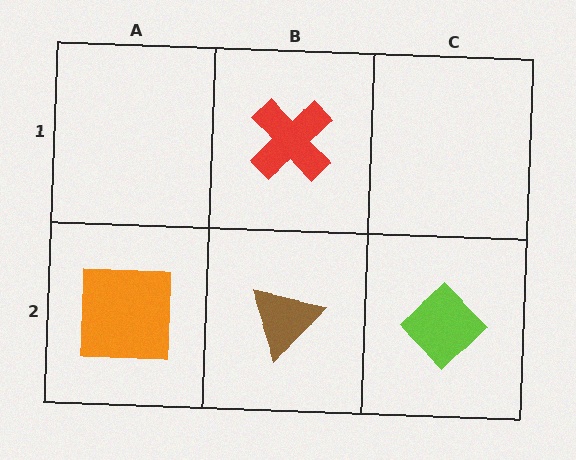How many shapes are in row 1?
1 shape.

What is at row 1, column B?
A red cross.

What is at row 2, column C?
A lime diamond.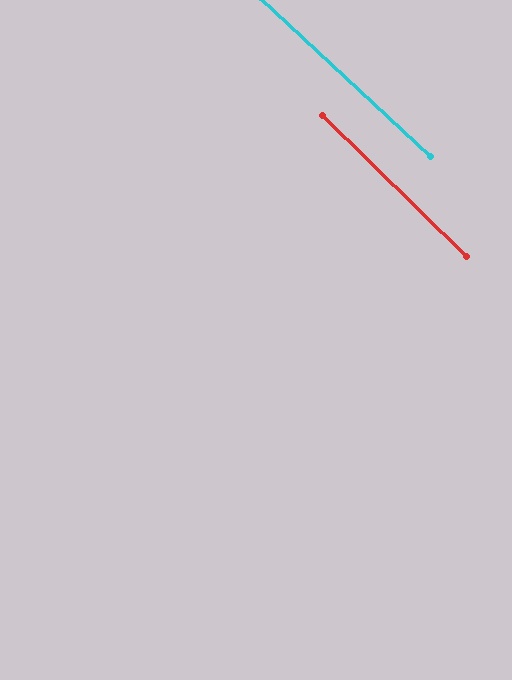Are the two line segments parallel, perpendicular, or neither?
Parallel — their directions differ by only 1.3°.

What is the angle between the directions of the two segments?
Approximately 1 degree.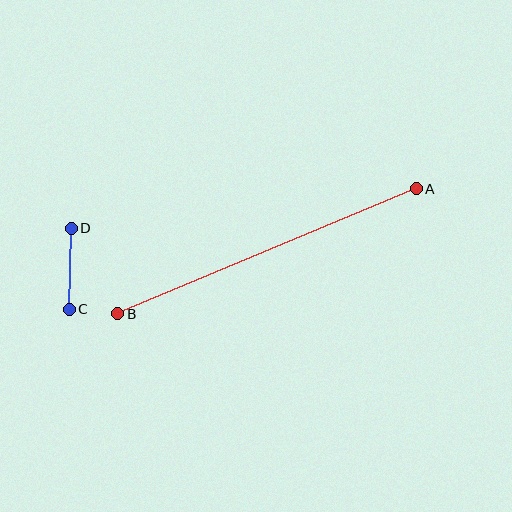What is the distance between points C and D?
The distance is approximately 81 pixels.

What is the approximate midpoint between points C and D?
The midpoint is at approximately (70, 269) pixels.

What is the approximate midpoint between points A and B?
The midpoint is at approximately (267, 251) pixels.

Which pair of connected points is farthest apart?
Points A and B are farthest apart.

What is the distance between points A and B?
The distance is approximately 324 pixels.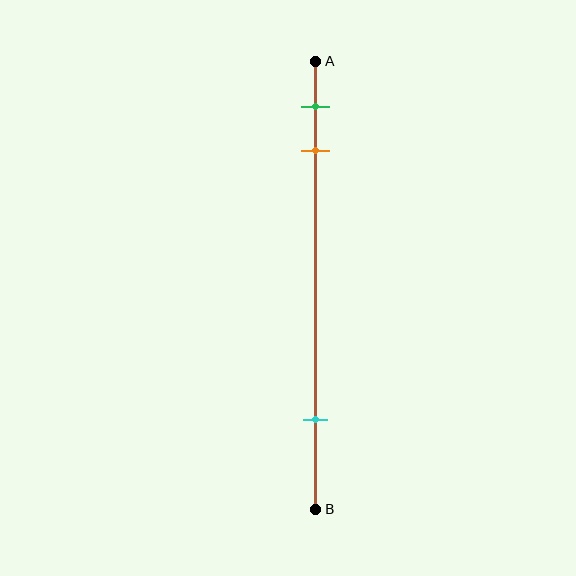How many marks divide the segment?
There are 3 marks dividing the segment.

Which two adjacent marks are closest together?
The green and orange marks are the closest adjacent pair.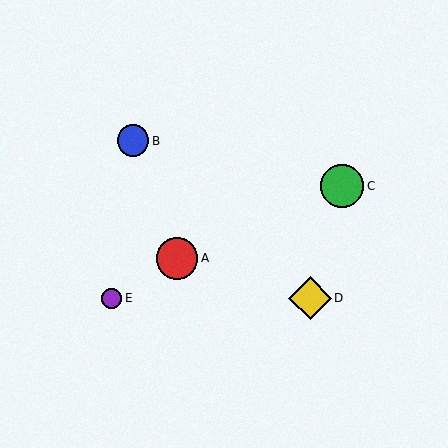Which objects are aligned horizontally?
Objects D, E are aligned horizontally.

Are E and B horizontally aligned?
No, E is at y≈298 and B is at y≈141.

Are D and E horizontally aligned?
Yes, both are at y≈298.